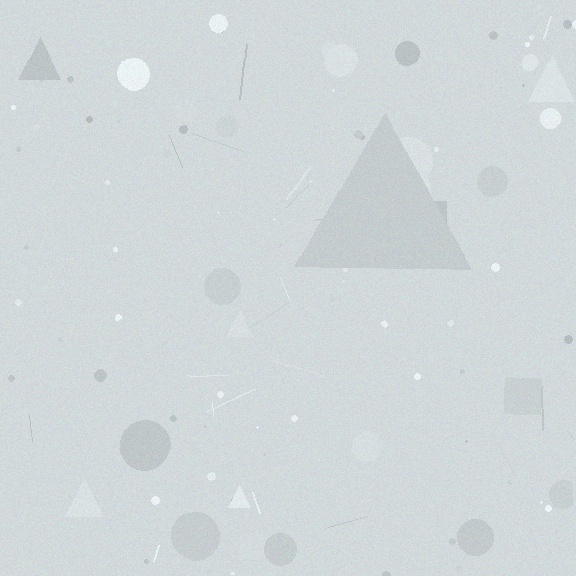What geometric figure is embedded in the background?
A triangle is embedded in the background.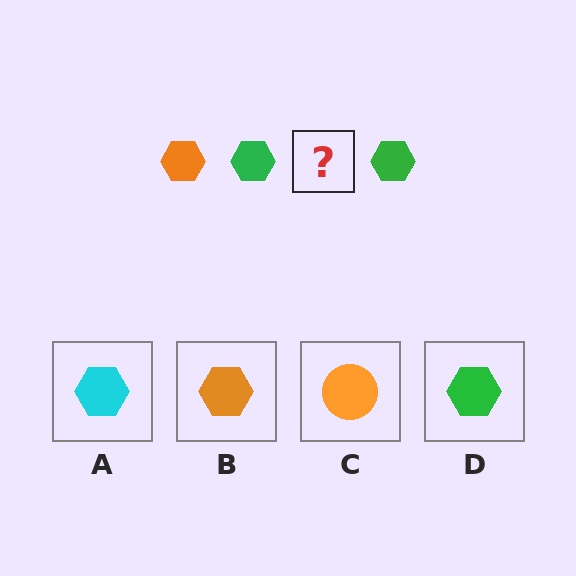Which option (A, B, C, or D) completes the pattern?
B.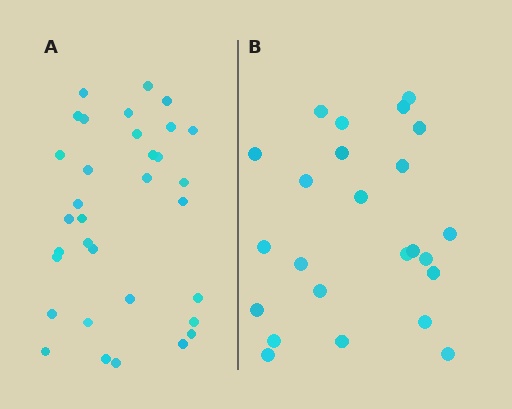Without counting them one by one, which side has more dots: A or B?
Region A (the left region) has more dots.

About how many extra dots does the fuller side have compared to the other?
Region A has roughly 8 or so more dots than region B.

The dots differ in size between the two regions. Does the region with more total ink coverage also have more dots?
No. Region B has more total ink coverage because its dots are larger, but region A actually contains more individual dots. Total area can be misleading — the number of items is what matters here.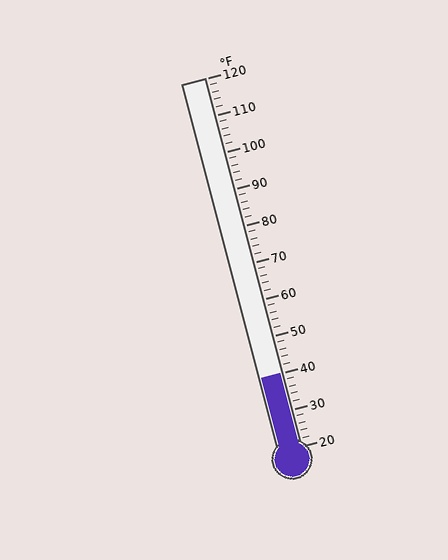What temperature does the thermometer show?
The thermometer shows approximately 40°F.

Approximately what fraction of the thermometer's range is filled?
The thermometer is filled to approximately 20% of its range.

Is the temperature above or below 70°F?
The temperature is below 70°F.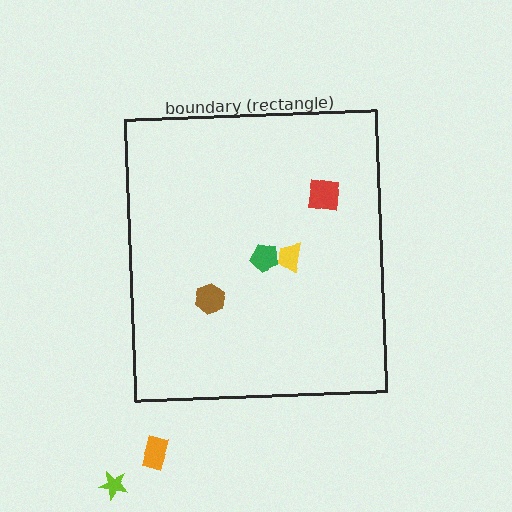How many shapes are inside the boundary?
4 inside, 2 outside.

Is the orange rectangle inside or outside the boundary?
Outside.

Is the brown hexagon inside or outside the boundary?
Inside.